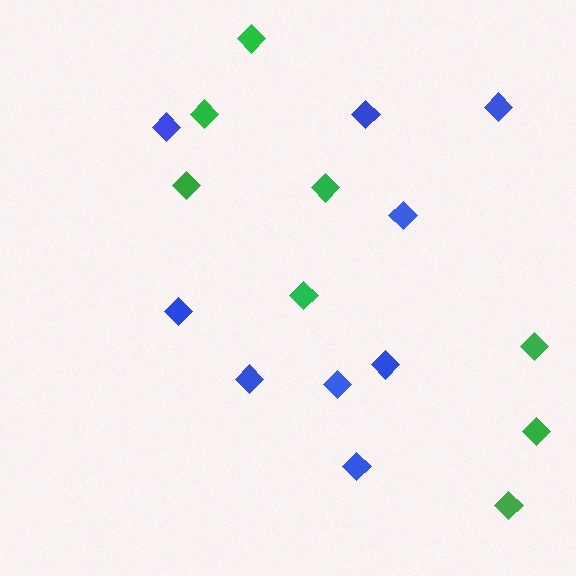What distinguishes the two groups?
There are 2 groups: one group of green diamonds (8) and one group of blue diamonds (9).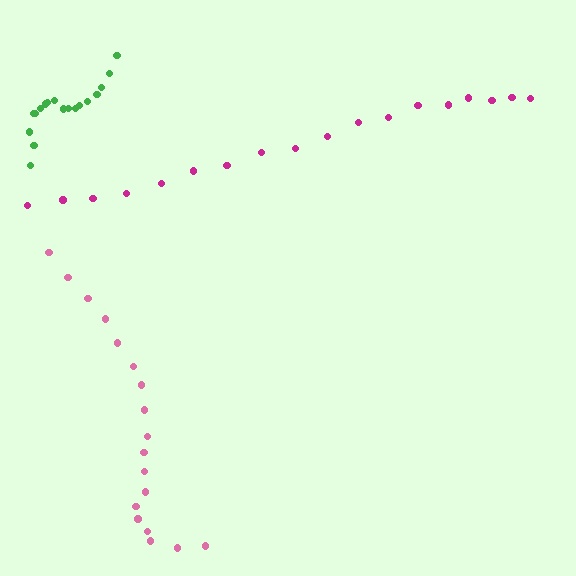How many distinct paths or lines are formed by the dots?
There are 3 distinct paths.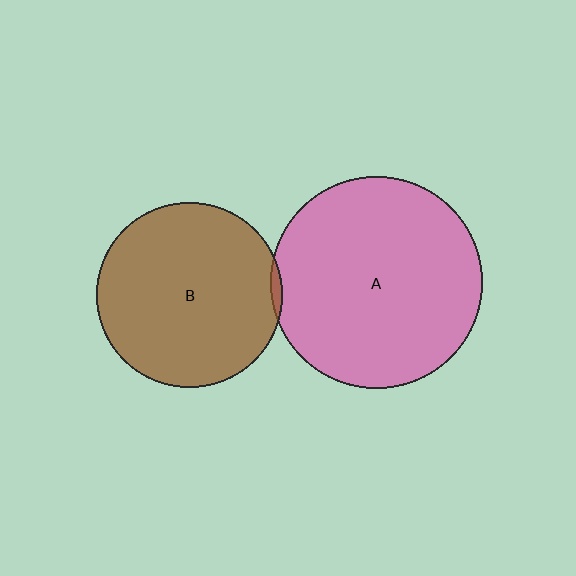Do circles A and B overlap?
Yes.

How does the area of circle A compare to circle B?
Approximately 1.3 times.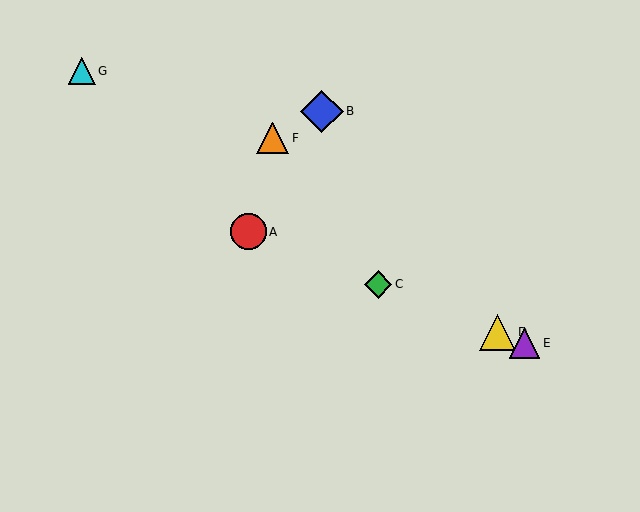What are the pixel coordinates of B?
Object B is at (322, 111).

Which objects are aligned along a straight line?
Objects A, C, D, E are aligned along a straight line.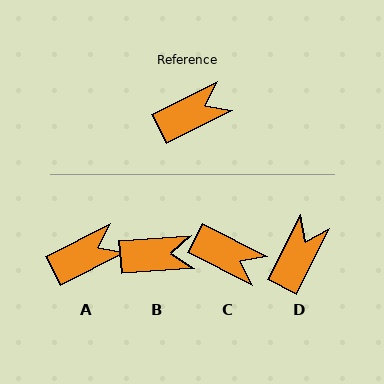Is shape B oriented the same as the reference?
No, it is off by about 22 degrees.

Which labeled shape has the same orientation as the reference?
A.